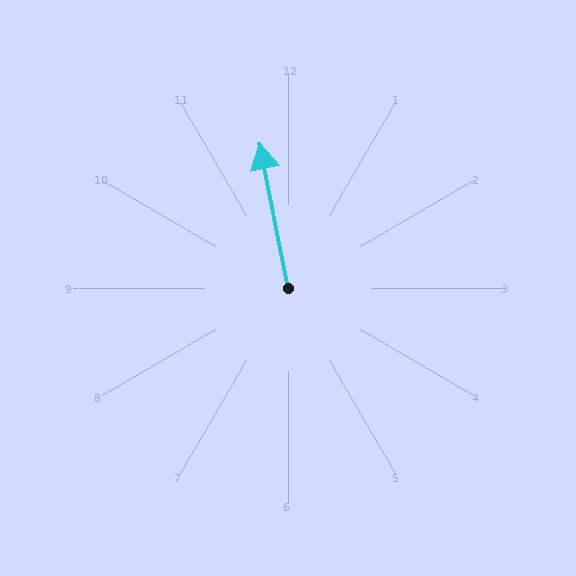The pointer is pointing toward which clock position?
Roughly 12 o'clock.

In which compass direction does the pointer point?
North.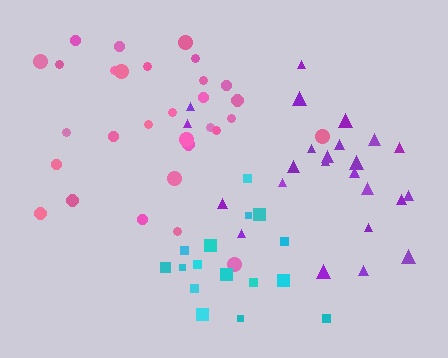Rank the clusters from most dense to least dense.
purple, pink, cyan.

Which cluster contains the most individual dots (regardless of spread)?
Pink (30).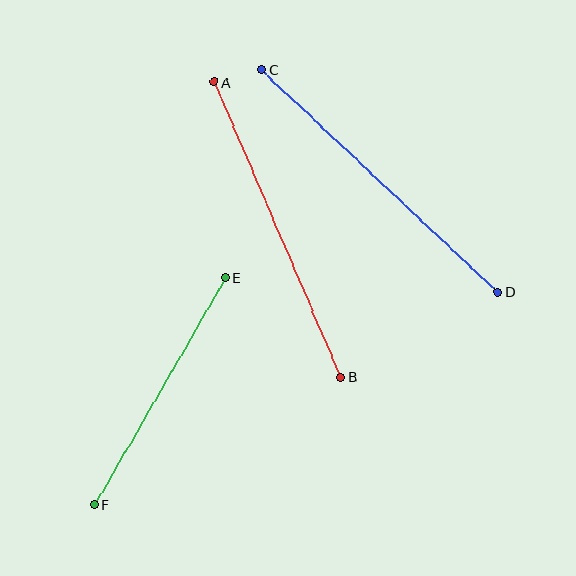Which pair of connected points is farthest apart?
Points C and D are farthest apart.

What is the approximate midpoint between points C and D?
The midpoint is at approximately (380, 181) pixels.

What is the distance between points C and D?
The distance is approximately 324 pixels.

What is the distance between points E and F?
The distance is approximately 263 pixels.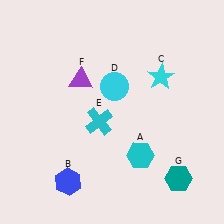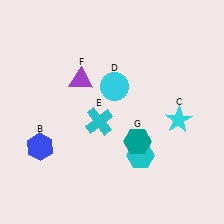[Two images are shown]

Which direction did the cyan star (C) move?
The cyan star (C) moved down.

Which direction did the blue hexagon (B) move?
The blue hexagon (B) moved up.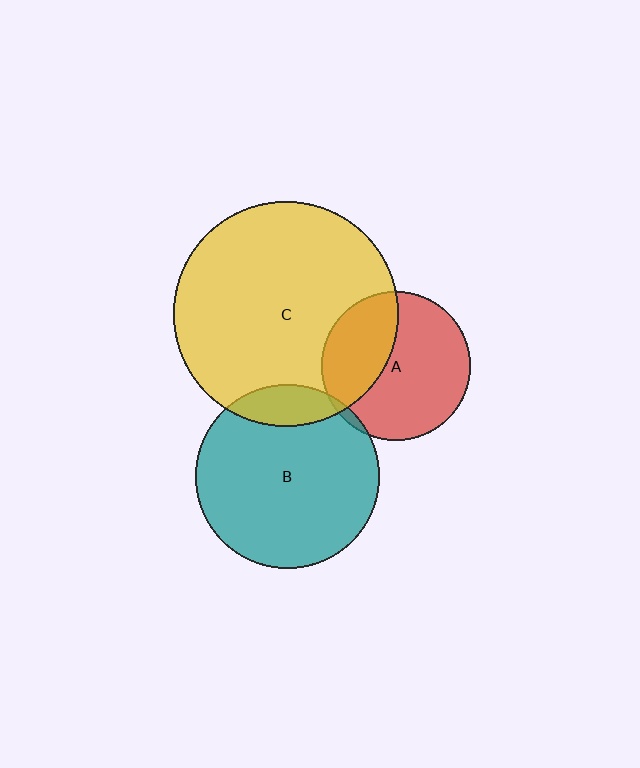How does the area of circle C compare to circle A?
Approximately 2.3 times.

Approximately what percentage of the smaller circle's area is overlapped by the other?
Approximately 35%.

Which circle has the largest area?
Circle C (yellow).